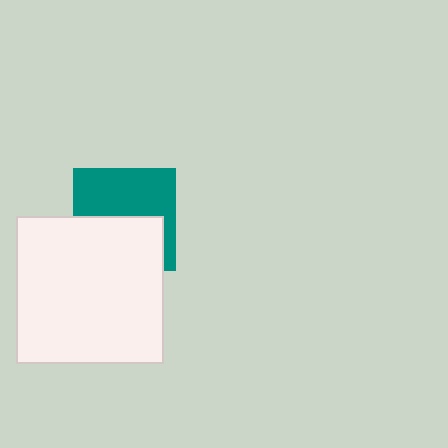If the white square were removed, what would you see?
You would see the complete teal square.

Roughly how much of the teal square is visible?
About half of it is visible (roughly 52%).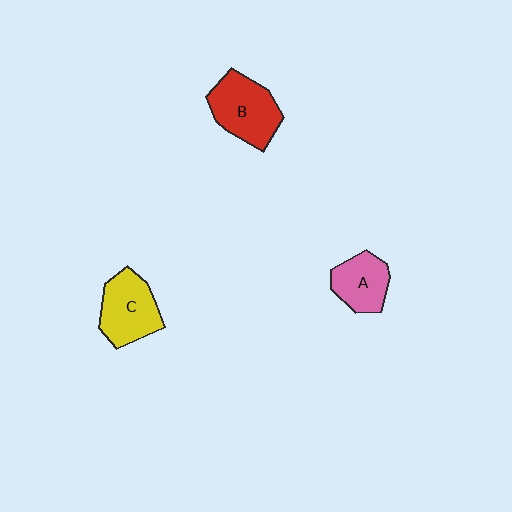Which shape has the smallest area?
Shape A (pink).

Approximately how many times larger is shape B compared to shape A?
Approximately 1.4 times.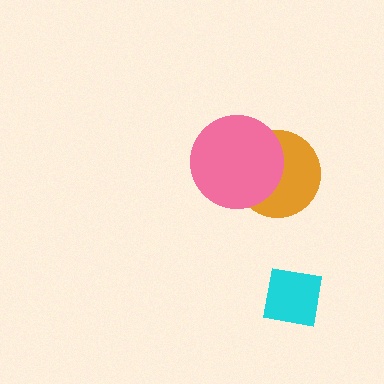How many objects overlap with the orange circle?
1 object overlaps with the orange circle.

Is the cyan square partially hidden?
No, no other shape covers it.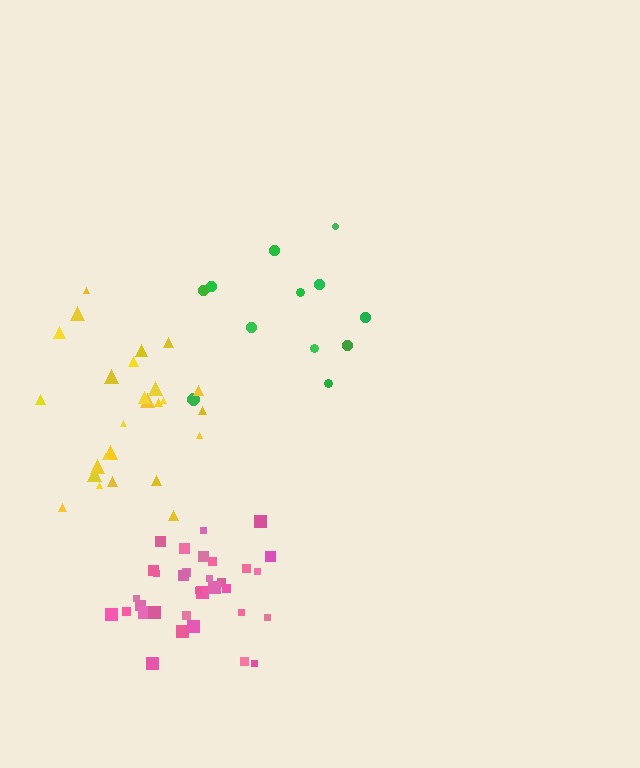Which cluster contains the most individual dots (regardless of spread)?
Pink (33).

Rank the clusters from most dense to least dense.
pink, yellow, green.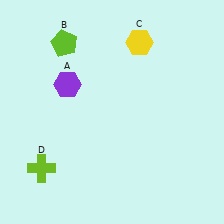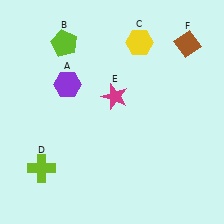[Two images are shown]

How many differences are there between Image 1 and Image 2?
There are 2 differences between the two images.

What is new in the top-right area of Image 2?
A magenta star (E) was added in the top-right area of Image 2.